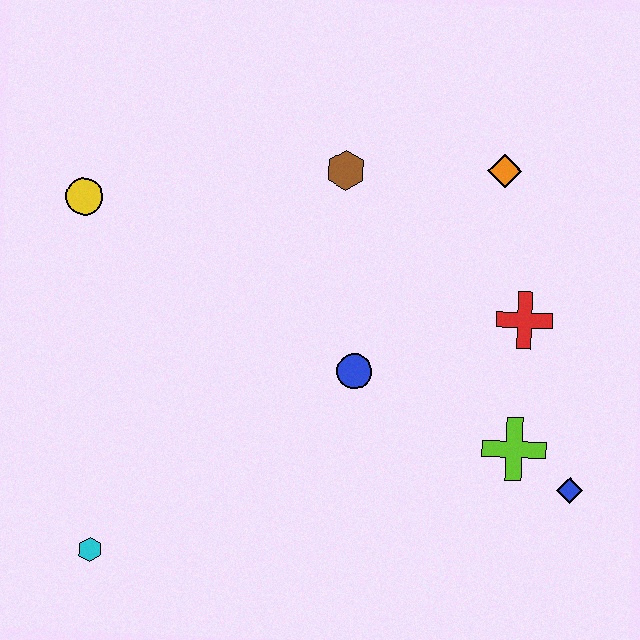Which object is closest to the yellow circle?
The brown hexagon is closest to the yellow circle.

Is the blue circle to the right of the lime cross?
No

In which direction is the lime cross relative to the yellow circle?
The lime cross is to the right of the yellow circle.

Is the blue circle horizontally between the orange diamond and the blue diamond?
No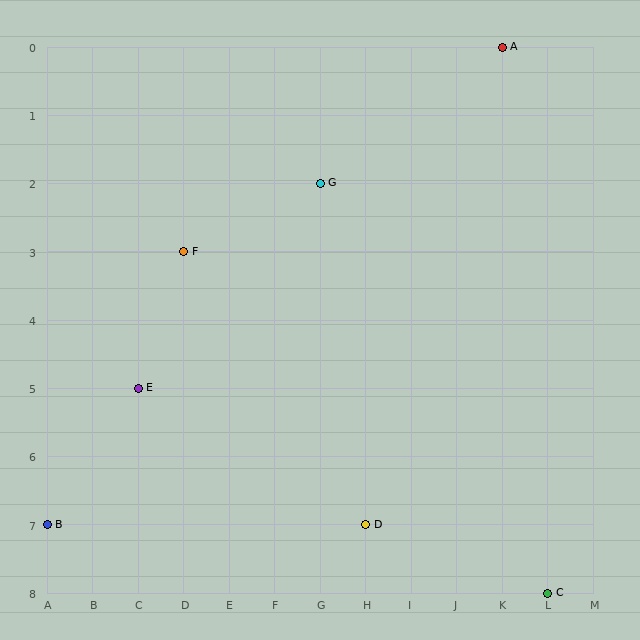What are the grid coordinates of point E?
Point E is at grid coordinates (C, 5).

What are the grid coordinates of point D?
Point D is at grid coordinates (H, 7).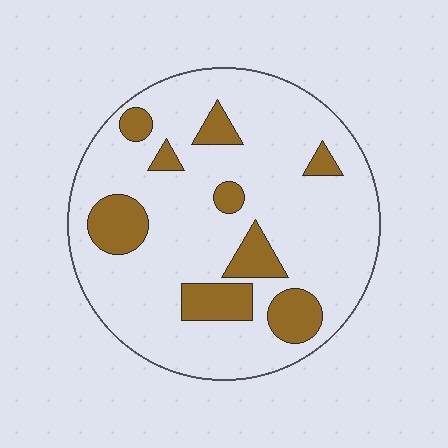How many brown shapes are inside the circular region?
9.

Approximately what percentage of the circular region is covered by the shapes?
Approximately 20%.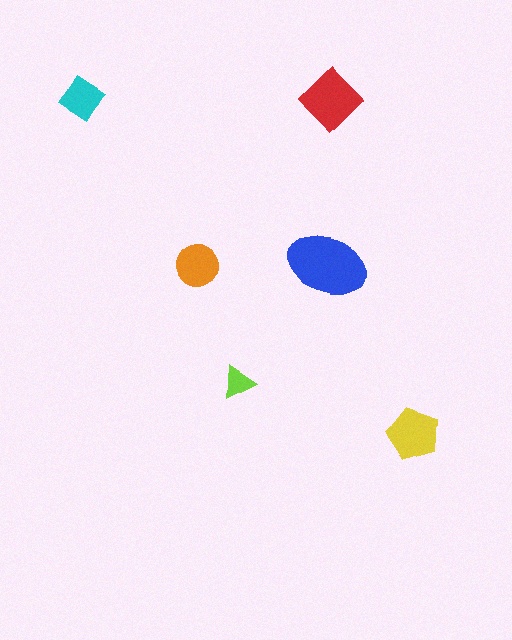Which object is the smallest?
The lime triangle.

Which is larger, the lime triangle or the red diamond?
The red diamond.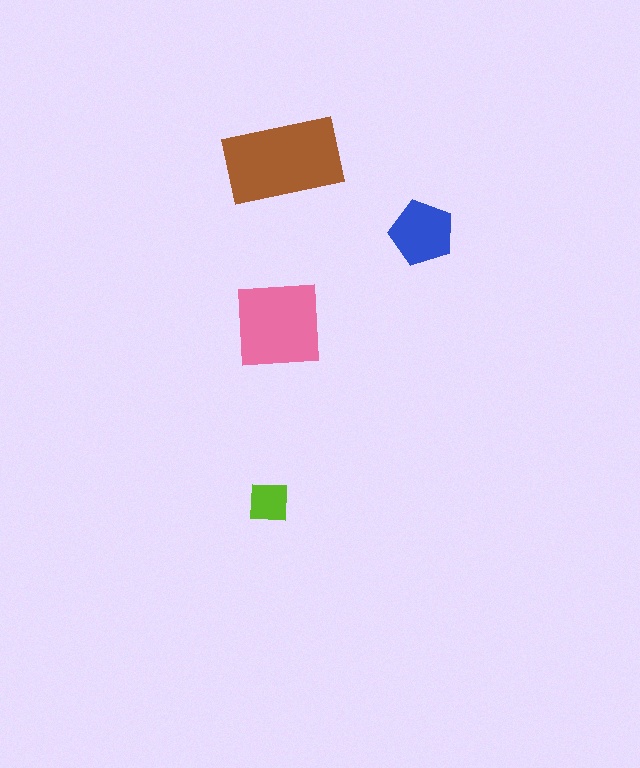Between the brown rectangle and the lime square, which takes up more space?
The brown rectangle.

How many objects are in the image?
There are 4 objects in the image.